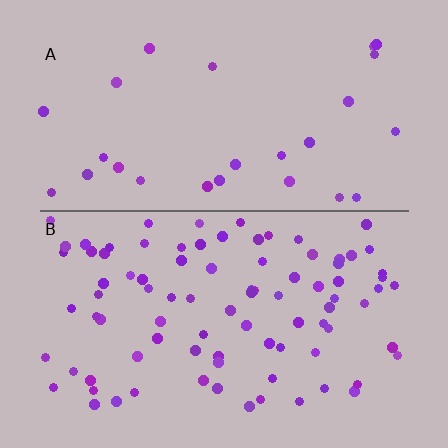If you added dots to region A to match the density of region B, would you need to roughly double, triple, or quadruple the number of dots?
Approximately triple.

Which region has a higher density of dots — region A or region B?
B (the bottom).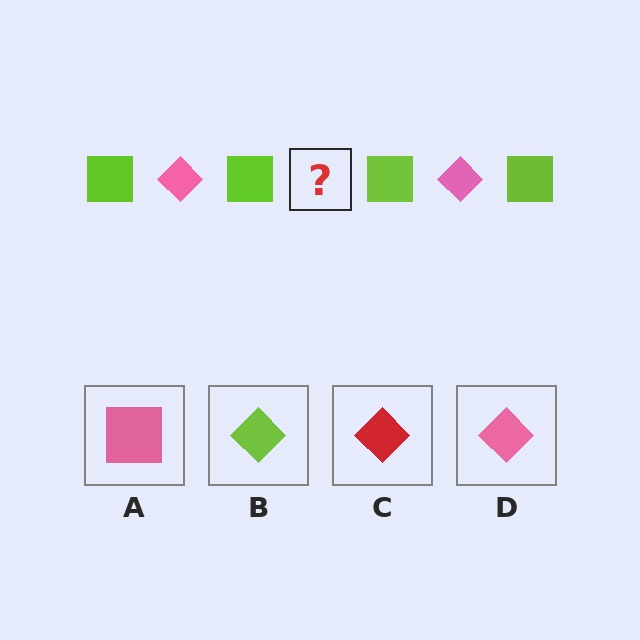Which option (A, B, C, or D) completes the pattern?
D.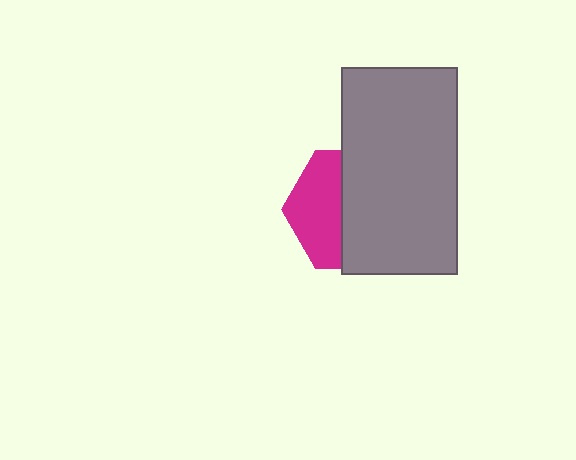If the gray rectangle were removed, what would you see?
You would see the complete magenta hexagon.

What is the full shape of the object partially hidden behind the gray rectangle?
The partially hidden object is a magenta hexagon.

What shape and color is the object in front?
The object in front is a gray rectangle.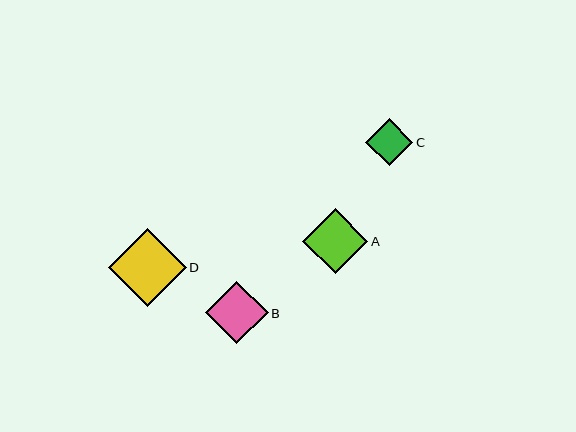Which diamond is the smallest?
Diamond C is the smallest with a size of approximately 47 pixels.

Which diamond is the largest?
Diamond D is the largest with a size of approximately 78 pixels.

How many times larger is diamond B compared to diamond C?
Diamond B is approximately 1.3 times the size of diamond C.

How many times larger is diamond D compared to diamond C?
Diamond D is approximately 1.6 times the size of diamond C.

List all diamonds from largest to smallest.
From largest to smallest: D, A, B, C.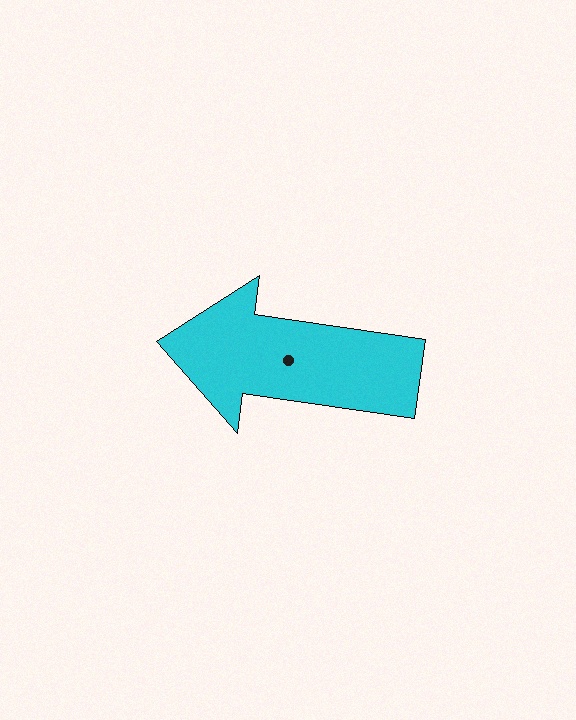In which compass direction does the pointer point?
West.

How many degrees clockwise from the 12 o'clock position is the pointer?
Approximately 278 degrees.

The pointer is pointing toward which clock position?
Roughly 9 o'clock.